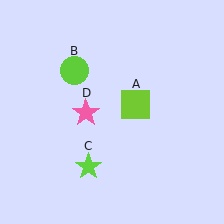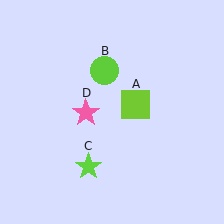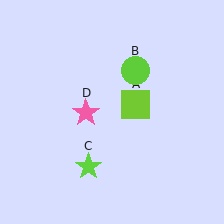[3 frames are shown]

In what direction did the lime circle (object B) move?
The lime circle (object B) moved right.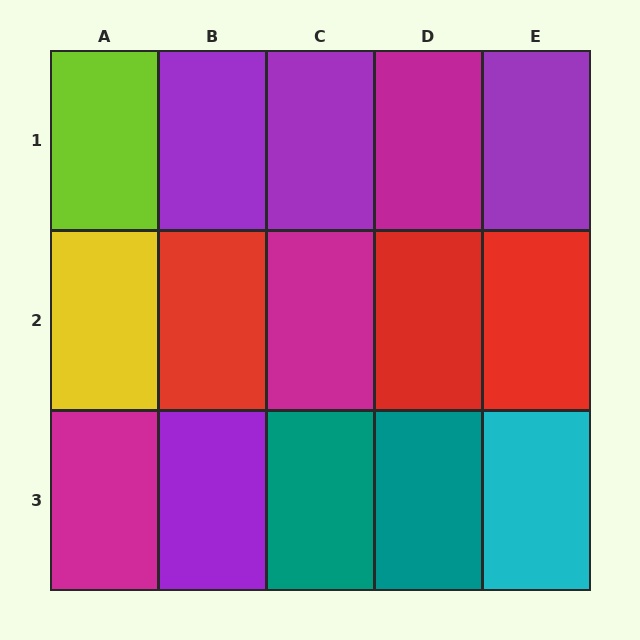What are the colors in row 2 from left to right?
Yellow, red, magenta, red, red.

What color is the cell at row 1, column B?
Purple.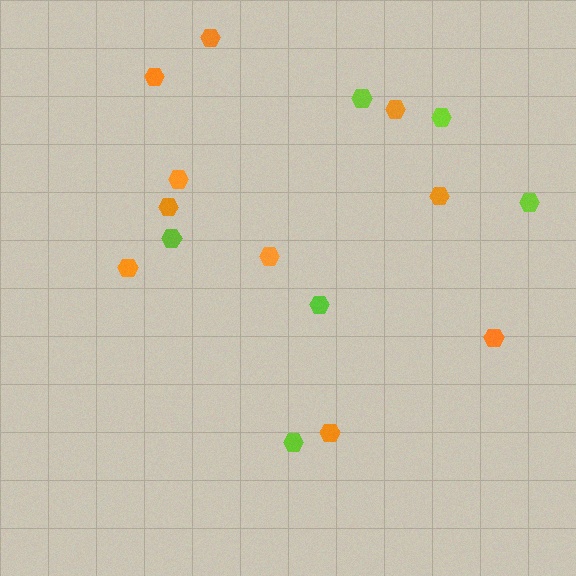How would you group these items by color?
There are 2 groups: one group of lime hexagons (6) and one group of orange hexagons (10).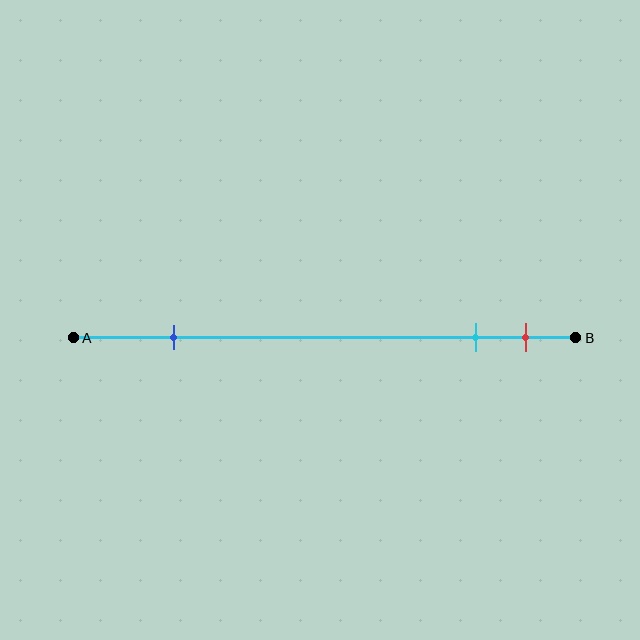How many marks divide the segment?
There are 3 marks dividing the segment.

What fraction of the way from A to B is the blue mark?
The blue mark is approximately 20% (0.2) of the way from A to B.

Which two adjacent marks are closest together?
The cyan and red marks are the closest adjacent pair.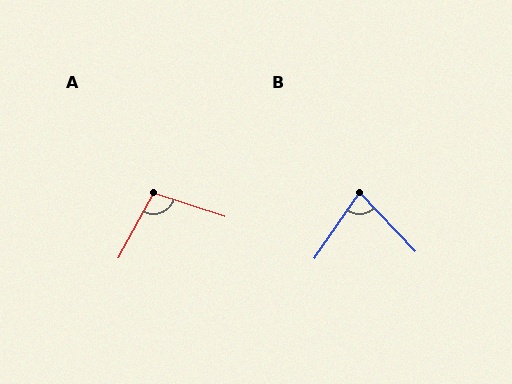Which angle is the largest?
A, at approximately 100 degrees.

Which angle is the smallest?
B, at approximately 78 degrees.